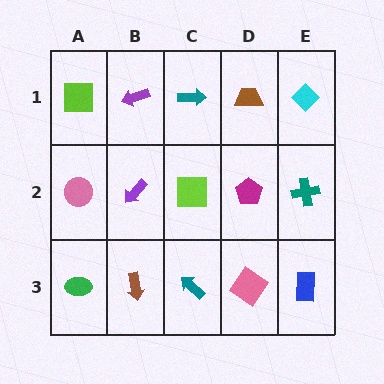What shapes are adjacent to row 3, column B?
A purple arrow (row 2, column B), a green ellipse (row 3, column A), a teal arrow (row 3, column C).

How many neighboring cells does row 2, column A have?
3.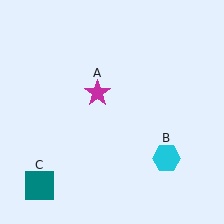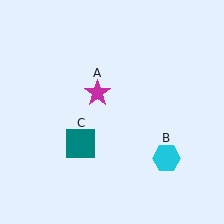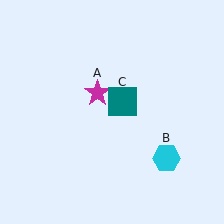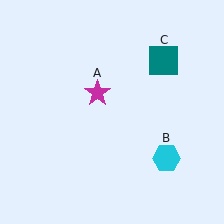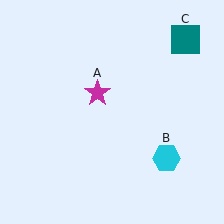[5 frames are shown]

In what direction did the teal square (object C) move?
The teal square (object C) moved up and to the right.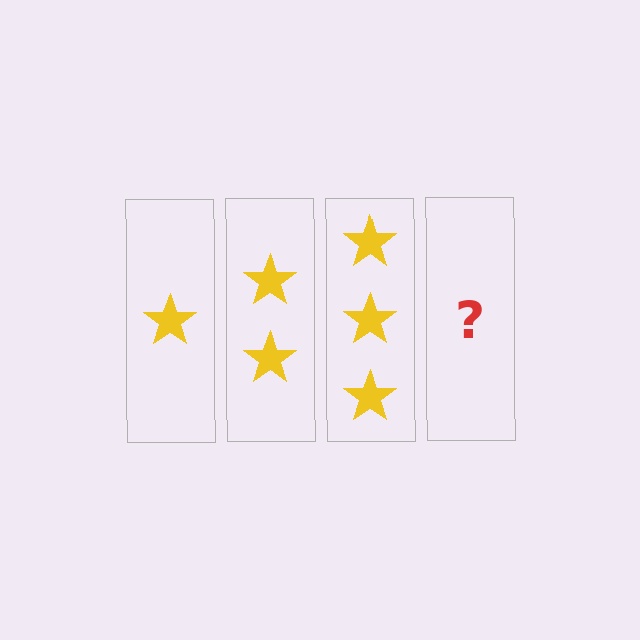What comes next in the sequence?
The next element should be 4 stars.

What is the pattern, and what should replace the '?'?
The pattern is that each step adds one more star. The '?' should be 4 stars.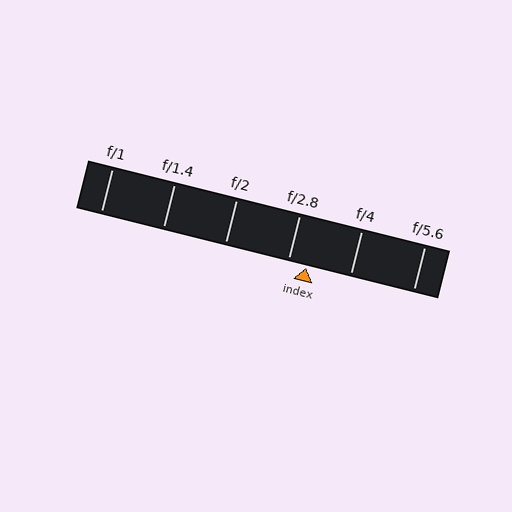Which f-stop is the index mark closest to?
The index mark is closest to f/2.8.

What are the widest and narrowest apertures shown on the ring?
The widest aperture shown is f/1 and the narrowest is f/5.6.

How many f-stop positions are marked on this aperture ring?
There are 6 f-stop positions marked.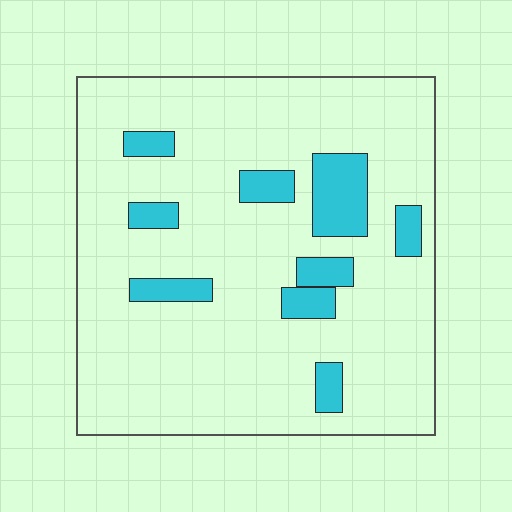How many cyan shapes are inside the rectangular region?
9.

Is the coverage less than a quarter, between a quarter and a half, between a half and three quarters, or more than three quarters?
Less than a quarter.